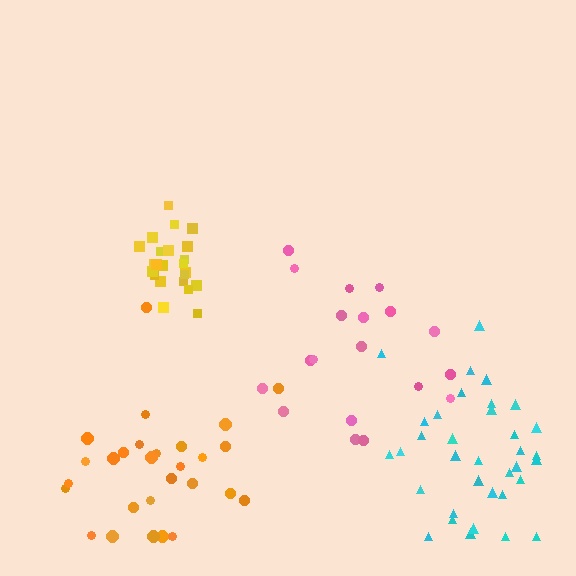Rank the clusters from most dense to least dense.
yellow, cyan, orange, pink.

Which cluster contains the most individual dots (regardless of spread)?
Cyan (35).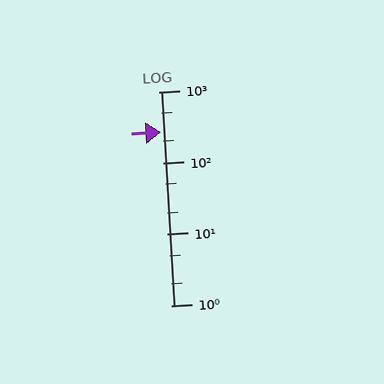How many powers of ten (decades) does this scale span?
The scale spans 3 decades, from 1 to 1000.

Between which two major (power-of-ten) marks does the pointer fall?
The pointer is between 100 and 1000.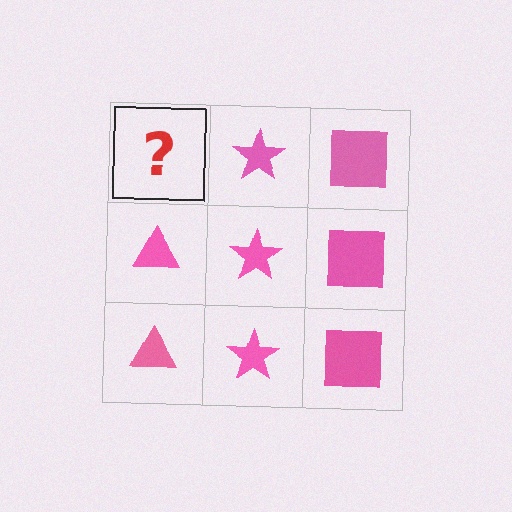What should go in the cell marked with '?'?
The missing cell should contain a pink triangle.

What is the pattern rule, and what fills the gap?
The rule is that each column has a consistent shape. The gap should be filled with a pink triangle.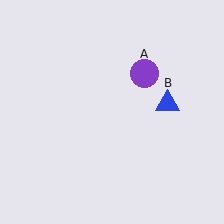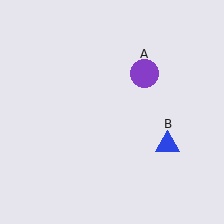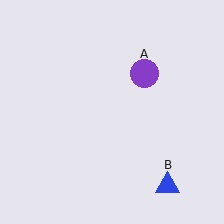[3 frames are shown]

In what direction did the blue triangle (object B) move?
The blue triangle (object B) moved down.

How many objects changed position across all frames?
1 object changed position: blue triangle (object B).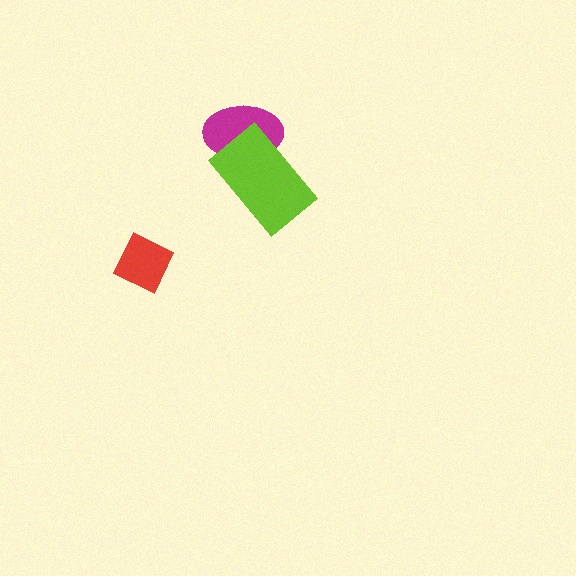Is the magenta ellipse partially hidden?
Yes, it is partially covered by another shape.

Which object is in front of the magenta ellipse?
The lime rectangle is in front of the magenta ellipse.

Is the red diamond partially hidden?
No, no other shape covers it.